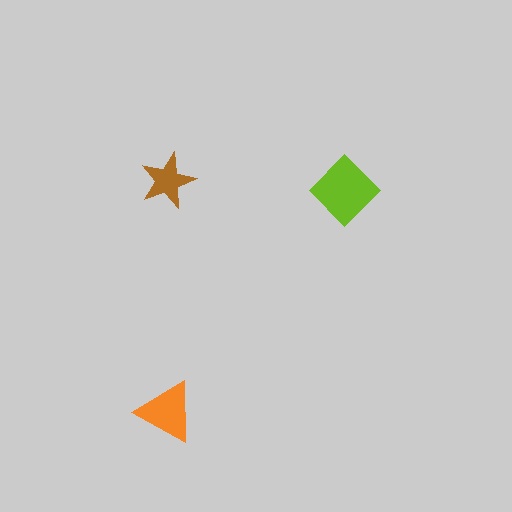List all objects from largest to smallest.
The lime diamond, the orange triangle, the brown star.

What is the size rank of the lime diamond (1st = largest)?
1st.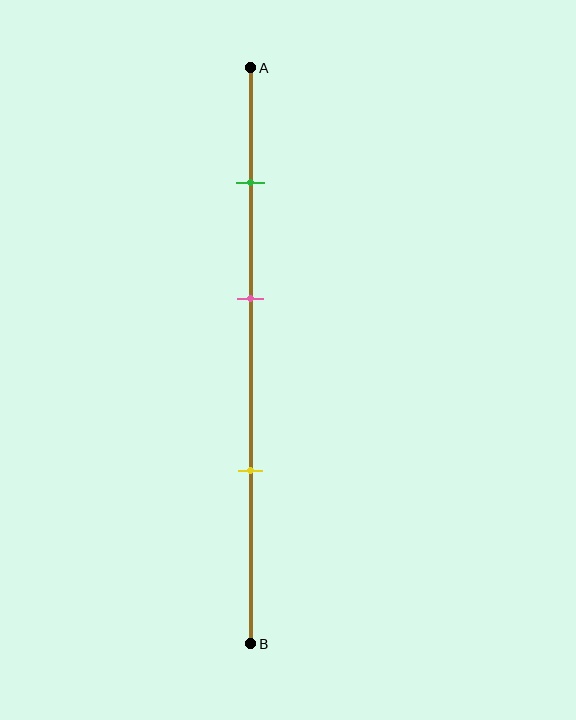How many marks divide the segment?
There are 3 marks dividing the segment.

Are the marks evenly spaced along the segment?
Yes, the marks are approximately evenly spaced.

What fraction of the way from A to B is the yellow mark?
The yellow mark is approximately 70% (0.7) of the way from A to B.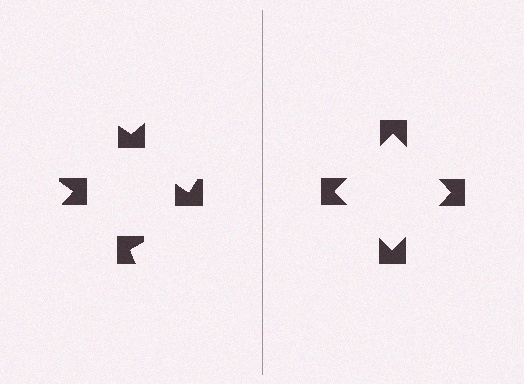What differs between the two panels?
The notched squares are positioned identically on both sides; only the wedge orientations differ. On the right they align to a square; on the left they are misaligned.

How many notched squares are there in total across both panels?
8 — 4 on each side.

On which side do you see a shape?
An illusory square appears on the right side. On the left side the wedge cuts are rotated, so no coherent shape forms.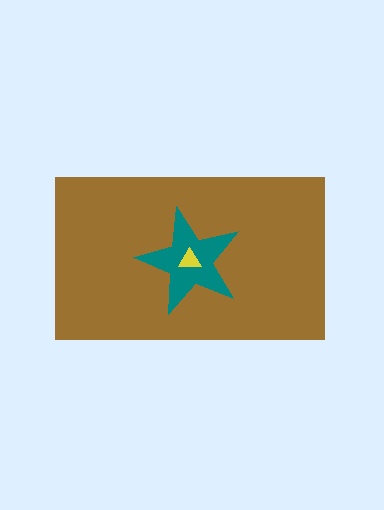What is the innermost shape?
The yellow triangle.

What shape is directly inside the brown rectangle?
The teal star.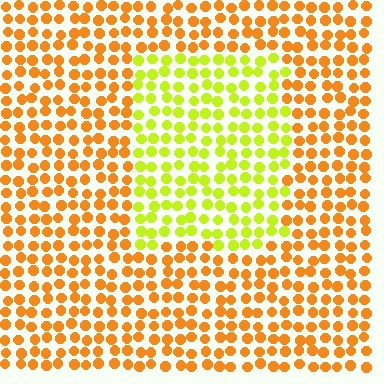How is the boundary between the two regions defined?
The boundary is defined purely by a slight shift in hue (about 45 degrees). Spacing, size, and orientation are identical on both sides.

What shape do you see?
I see a rectangle.